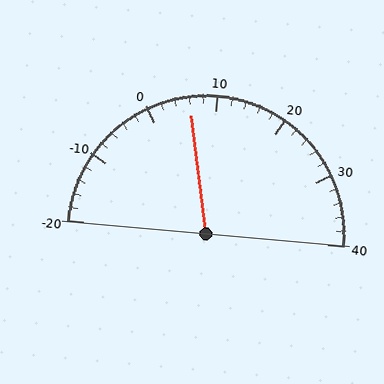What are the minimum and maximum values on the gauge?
The gauge ranges from -20 to 40.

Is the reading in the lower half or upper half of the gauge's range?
The reading is in the lower half of the range (-20 to 40).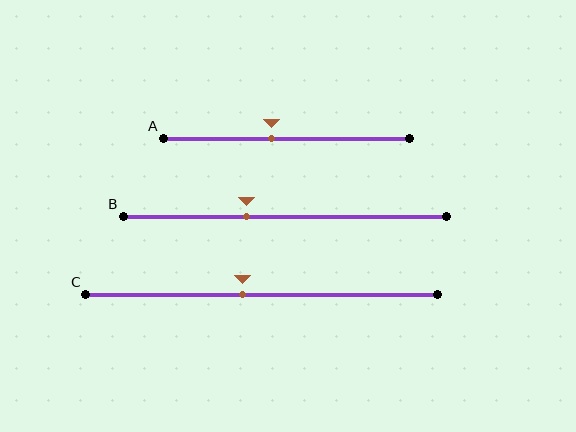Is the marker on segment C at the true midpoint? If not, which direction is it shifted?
No, the marker on segment C is shifted to the left by about 5% of the segment length.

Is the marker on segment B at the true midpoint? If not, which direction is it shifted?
No, the marker on segment B is shifted to the left by about 12% of the segment length.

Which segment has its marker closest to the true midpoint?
Segment C has its marker closest to the true midpoint.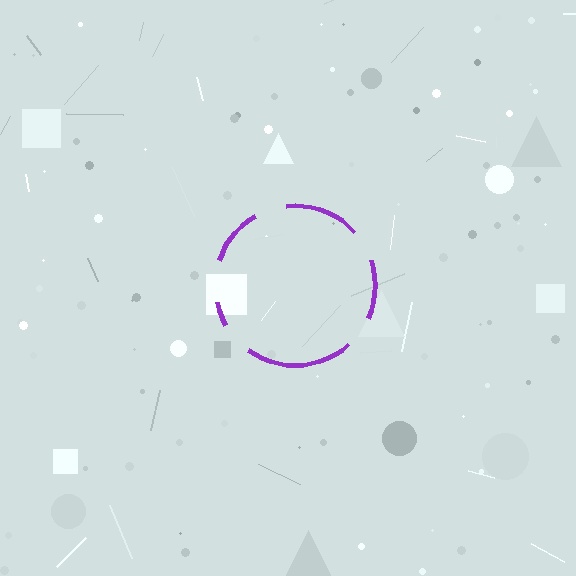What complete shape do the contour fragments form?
The contour fragments form a circle.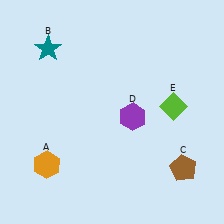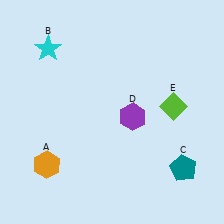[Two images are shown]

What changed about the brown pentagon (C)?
In Image 1, C is brown. In Image 2, it changed to teal.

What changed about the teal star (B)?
In Image 1, B is teal. In Image 2, it changed to cyan.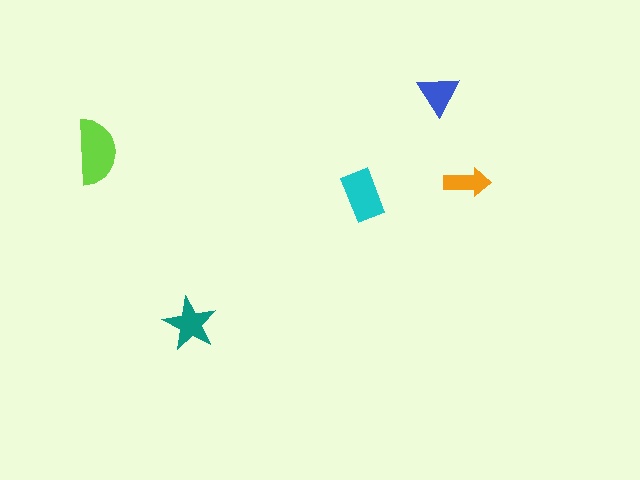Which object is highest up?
The blue triangle is topmost.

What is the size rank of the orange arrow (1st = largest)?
5th.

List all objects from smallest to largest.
The orange arrow, the blue triangle, the teal star, the cyan rectangle, the lime semicircle.